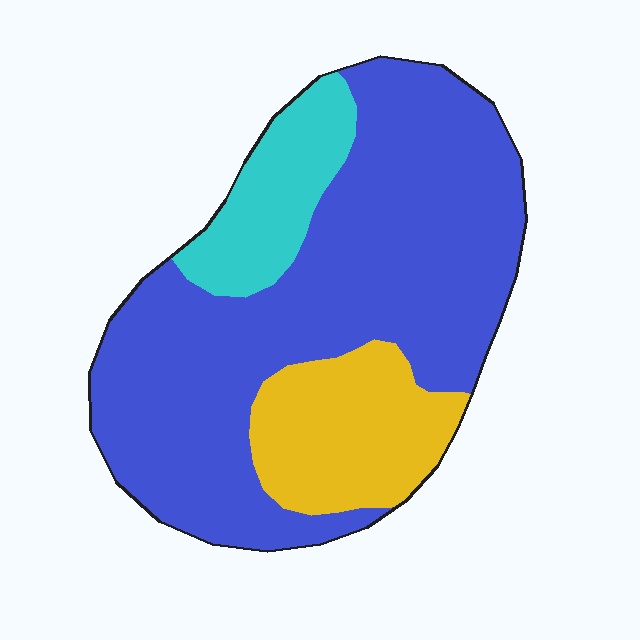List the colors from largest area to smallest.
From largest to smallest: blue, yellow, cyan.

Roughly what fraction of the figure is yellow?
Yellow takes up about one fifth (1/5) of the figure.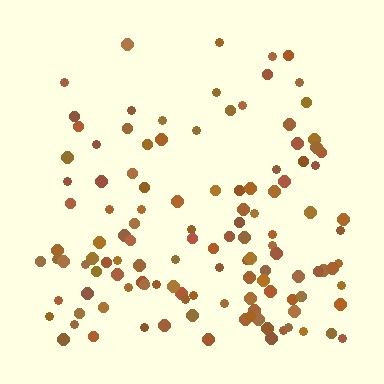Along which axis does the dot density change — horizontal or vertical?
Vertical.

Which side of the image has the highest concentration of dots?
The bottom.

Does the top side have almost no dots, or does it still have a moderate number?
Still a moderate number, just noticeably fewer than the bottom.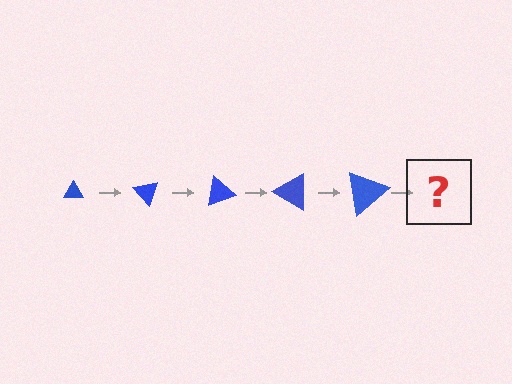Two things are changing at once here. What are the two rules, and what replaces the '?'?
The two rules are that the triangle grows larger each step and it rotates 50 degrees each step. The '?' should be a triangle, larger than the previous one and rotated 250 degrees from the start.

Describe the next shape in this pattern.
It should be a triangle, larger than the previous one and rotated 250 degrees from the start.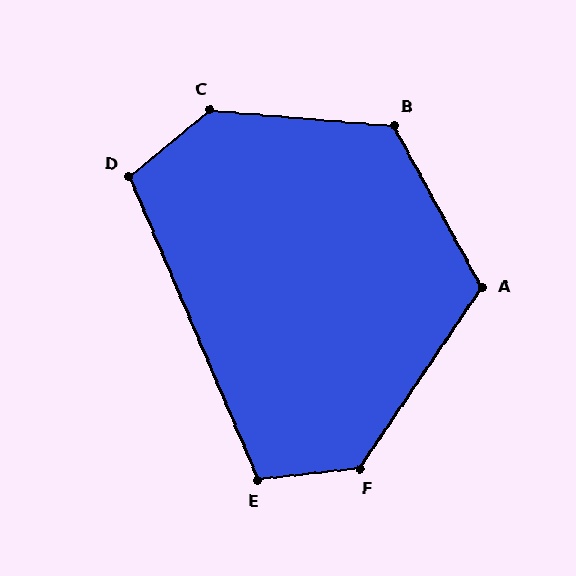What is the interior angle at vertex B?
Approximately 123 degrees (obtuse).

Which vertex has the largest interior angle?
C, at approximately 136 degrees.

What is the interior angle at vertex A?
Approximately 117 degrees (obtuse).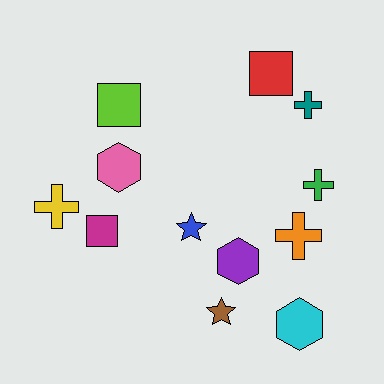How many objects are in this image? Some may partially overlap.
There are 12 objects.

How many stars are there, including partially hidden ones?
There are 2 stars.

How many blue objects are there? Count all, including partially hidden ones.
There is 1 blue object.